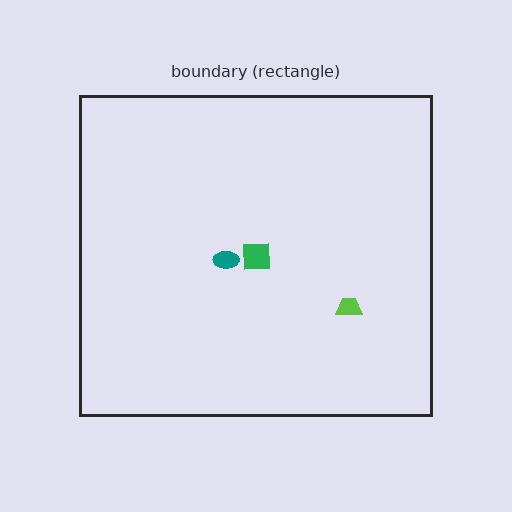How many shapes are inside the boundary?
3 inside, 0 outside.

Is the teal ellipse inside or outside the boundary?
Inside.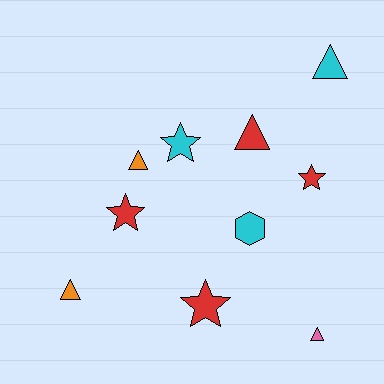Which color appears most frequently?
Red, with 4 objects.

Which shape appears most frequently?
Triangle, with 5 objects.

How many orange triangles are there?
There are 2 orange triangles.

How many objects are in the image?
There are 10 objects.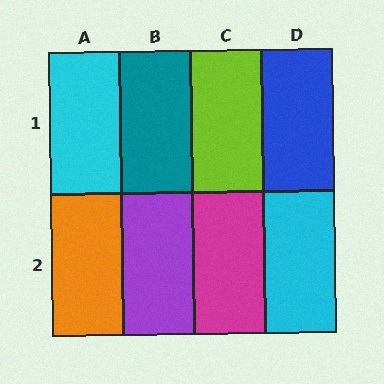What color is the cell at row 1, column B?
Teal.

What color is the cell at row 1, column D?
Blue.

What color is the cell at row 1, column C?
Lime.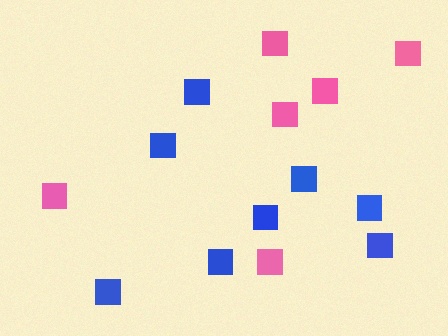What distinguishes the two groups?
There are 2 groups: one group of blue squares (8) and one group of pink squares (6).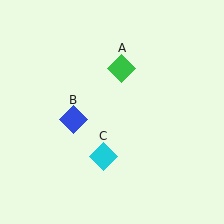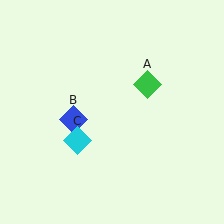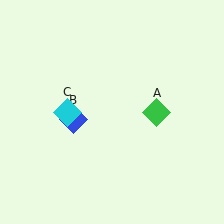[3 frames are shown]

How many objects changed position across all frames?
2 objects changed position: green diamond (object A), cyan diamond (object C).